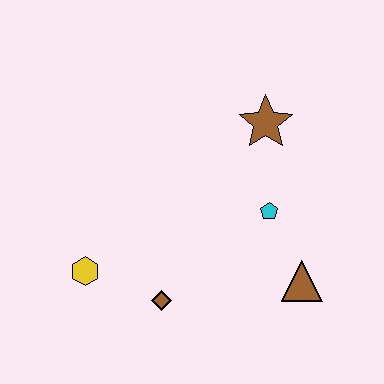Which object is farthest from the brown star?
The yellow hexagon is farthest from the brown star.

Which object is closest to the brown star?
The cyan pentagon is closest to the brown star.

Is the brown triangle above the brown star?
No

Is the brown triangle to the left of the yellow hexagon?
No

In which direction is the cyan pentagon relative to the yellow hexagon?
The cyan pentagon is to the right of the yellow hexagon.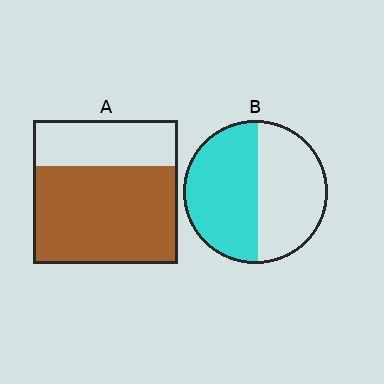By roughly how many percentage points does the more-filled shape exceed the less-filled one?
By roughly 15 percentage points (A over B).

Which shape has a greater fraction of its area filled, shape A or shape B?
Shape A.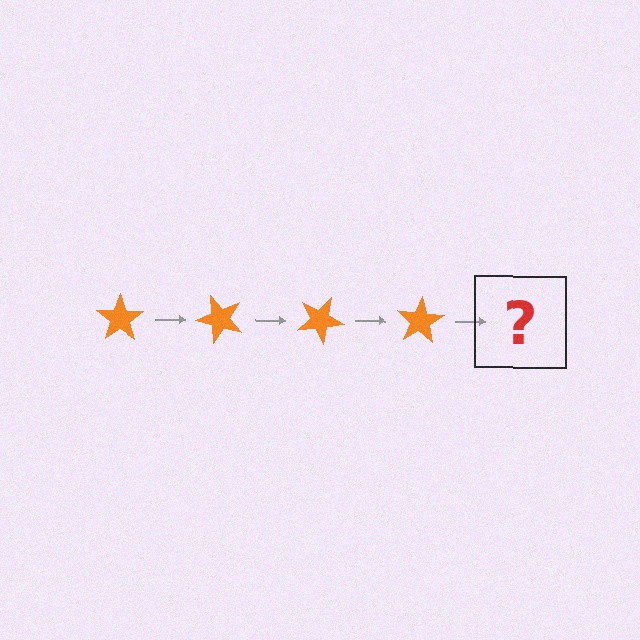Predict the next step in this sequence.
The next step is an orange star rotated 200 degrees.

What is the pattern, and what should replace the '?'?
The pattern is that the star rotates 50 degrees each step. The '?' should be an orange star rotated 200 degrees.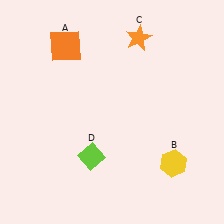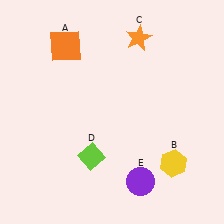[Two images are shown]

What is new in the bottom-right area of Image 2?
A purple circle (E) was added in the bottom-right area of Image 2.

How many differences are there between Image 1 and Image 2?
There is 1 difference between the two images.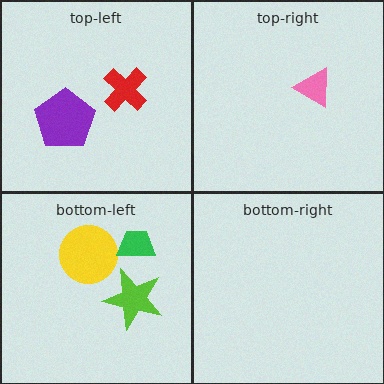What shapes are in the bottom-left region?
The yellow circle, the green trapezoid, the lime star.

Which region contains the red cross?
The top-left region.